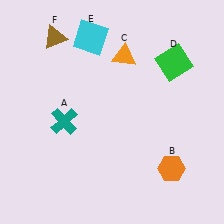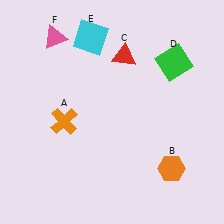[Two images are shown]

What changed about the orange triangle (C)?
In Image 1, C is orange. In Image 2, it changed to red.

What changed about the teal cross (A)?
In Image 1, A is teal. In Image 2, it changed to orange.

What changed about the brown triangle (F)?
In Image 1, F is brown. In Image 2, it changed to pink.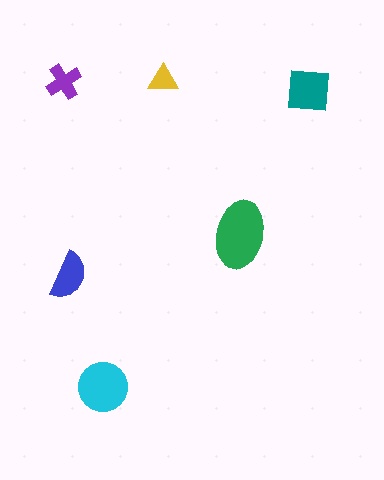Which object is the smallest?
The yellow triangle.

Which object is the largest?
The green ellipse.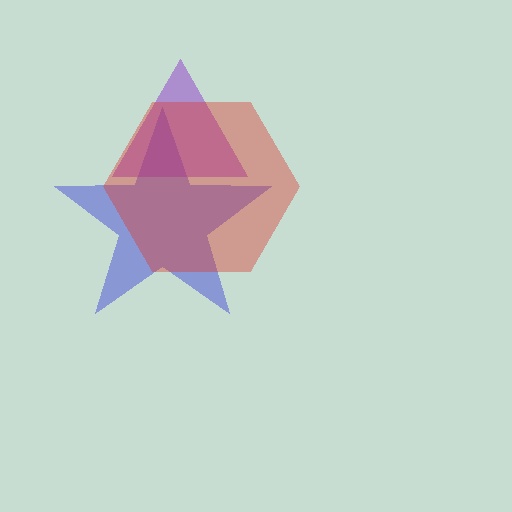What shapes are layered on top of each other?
The layered shapes are: a blue star, a purple triangle, a red hexagon.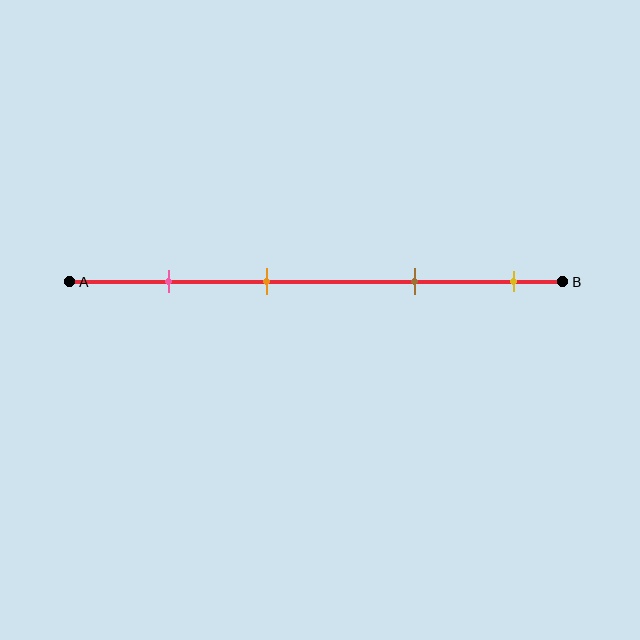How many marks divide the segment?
There are 4 marks dividing the segment.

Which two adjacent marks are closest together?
The pink and orange marks are the closest adjacent pair.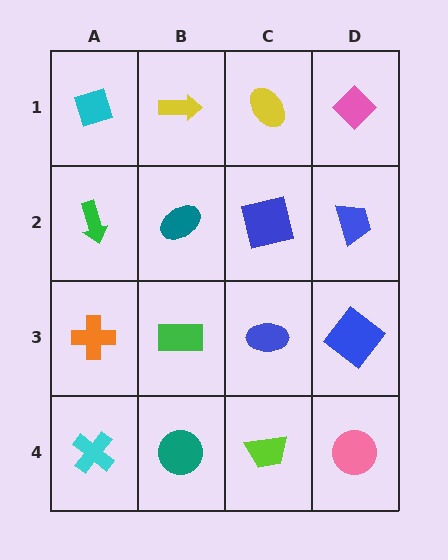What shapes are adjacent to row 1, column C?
A blue square (row 2, column C), a yellow arrow (row 1, column B), a pink diamond (row 1, column D).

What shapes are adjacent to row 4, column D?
A blue diamond (row 3, column D), a lime trapezoid (row 4, column C).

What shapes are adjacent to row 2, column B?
A yellow arrow (row 1, column B), a green rectangle (row 3, column B), a green arrow (row 2, column A), a blue square (row 2, column C).